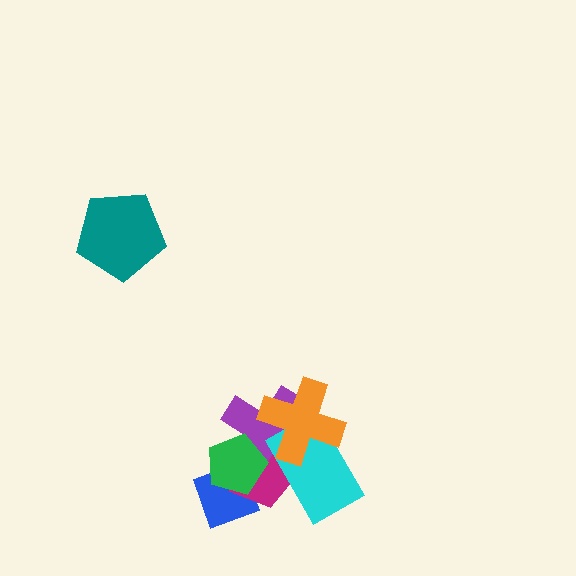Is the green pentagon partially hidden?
No, no other shape covers it.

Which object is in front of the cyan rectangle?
The orange cross is in front of the cyan rectangle.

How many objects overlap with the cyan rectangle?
3 objects overlap with the cyan rectangle.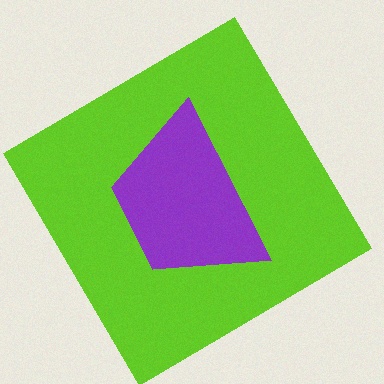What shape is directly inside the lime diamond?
The purple trapezoid.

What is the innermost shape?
The purple trapezoid.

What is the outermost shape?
The lime diamond.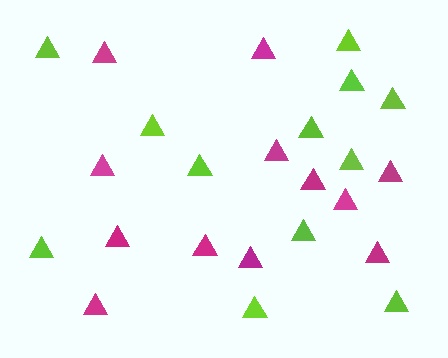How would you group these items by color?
There are 2 groups: one group of magenta triangles (12) and one group of lime triangles (12).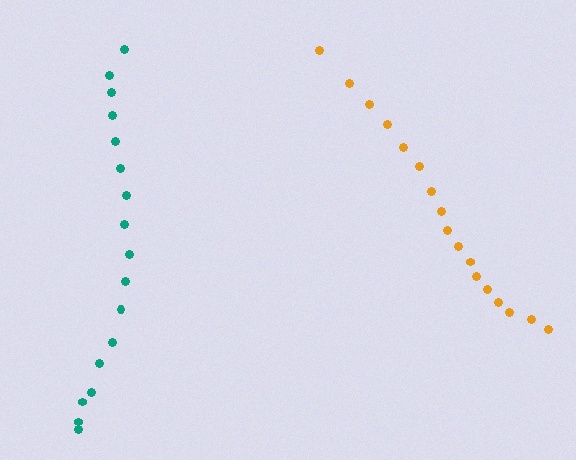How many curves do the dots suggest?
There are 2 distinct paths.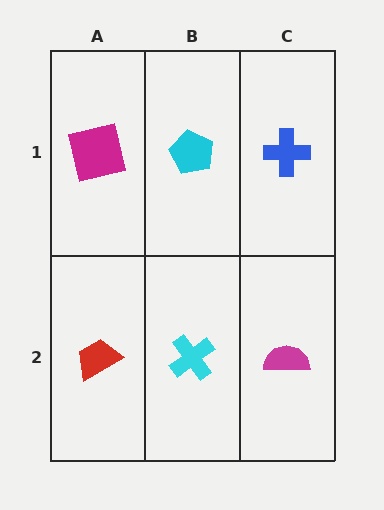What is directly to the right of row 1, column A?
A cyan pentagon.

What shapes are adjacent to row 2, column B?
A cyan pentagon (row 1, column B), a red trapezoid (row 2, column A), a magenta semicircle (row 2, column C).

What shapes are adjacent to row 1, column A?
A red trapezoid (row 2, column A), a cyan pentagon (row 1, column B).